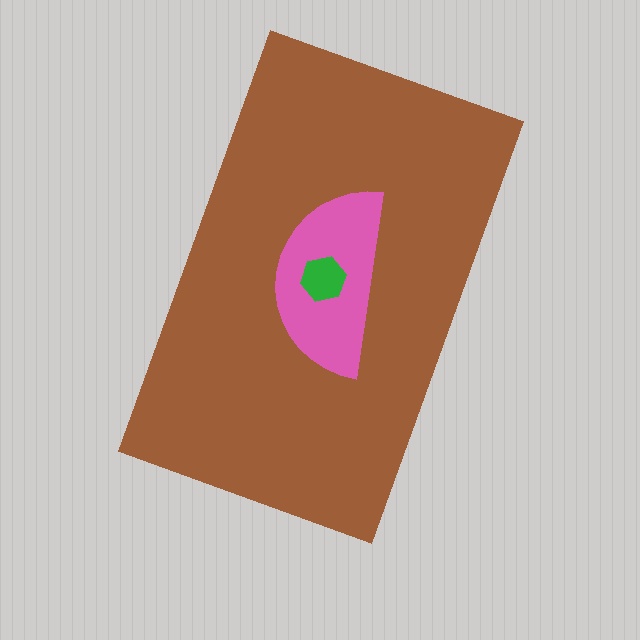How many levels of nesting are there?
3.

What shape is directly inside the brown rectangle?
The pink semicircle.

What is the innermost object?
The green hexagon.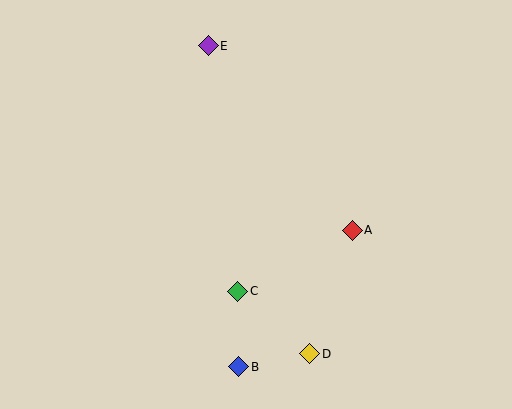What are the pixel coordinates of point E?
Point E is at (208, 46).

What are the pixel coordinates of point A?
Point A is at (352, 230).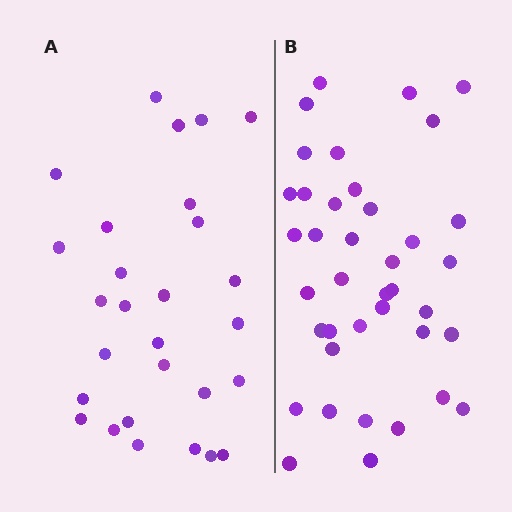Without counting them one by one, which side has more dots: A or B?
Region B (the right region) has more dots.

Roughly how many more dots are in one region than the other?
Region B has roughly 12 or so more dots than region A.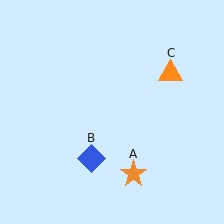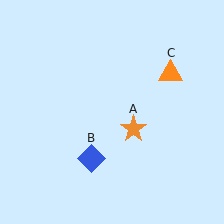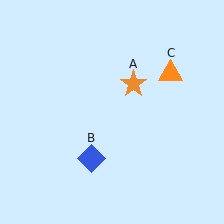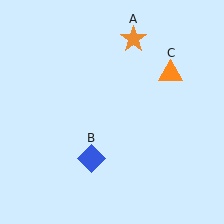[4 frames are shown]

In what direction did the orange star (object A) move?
The orange star (object A) moved up.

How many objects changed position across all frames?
1 object changed position: orange star (object A).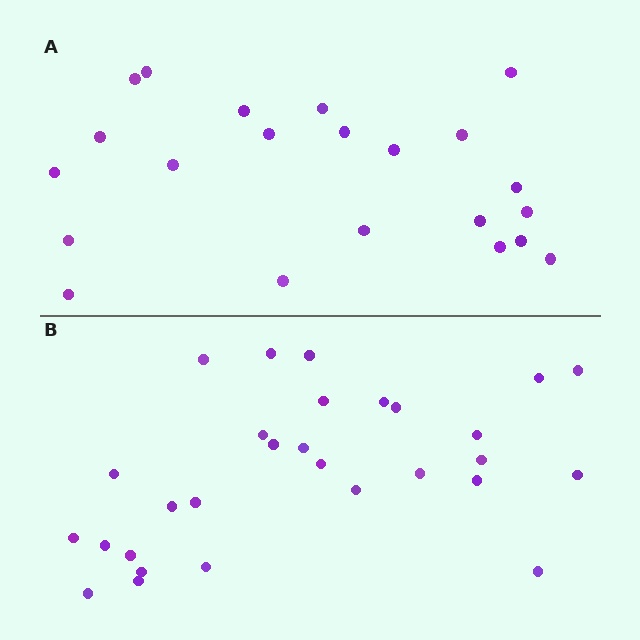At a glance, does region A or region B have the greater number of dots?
Region B (the bottom region) has more dots.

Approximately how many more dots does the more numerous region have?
Region B has roughly 8 or so more dots than region A.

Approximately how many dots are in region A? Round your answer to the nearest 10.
About 20 dots. (The exact count is 22, which rounds to 20.)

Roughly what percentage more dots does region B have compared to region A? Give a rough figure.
About 30% more.